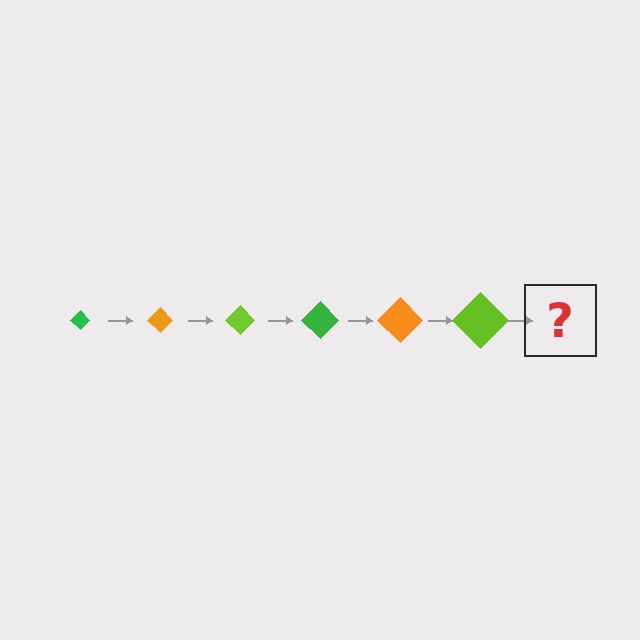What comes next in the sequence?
The next element should be a green diamond, larger than the previous one.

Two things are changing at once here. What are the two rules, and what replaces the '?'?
The two rules are that the diamond grows larger each step and the color cycles through green, orange, and lime. The '?' should be a green diamond, larger than the previous one.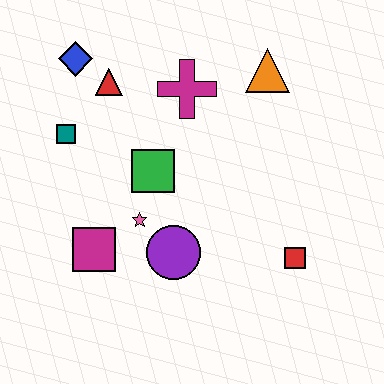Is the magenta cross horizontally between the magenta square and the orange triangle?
Yes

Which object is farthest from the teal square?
The red square is farthest from the teal square.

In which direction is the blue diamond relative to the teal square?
The blue diamond is above the teal square.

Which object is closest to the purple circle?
The pink star is closest to the purple circle.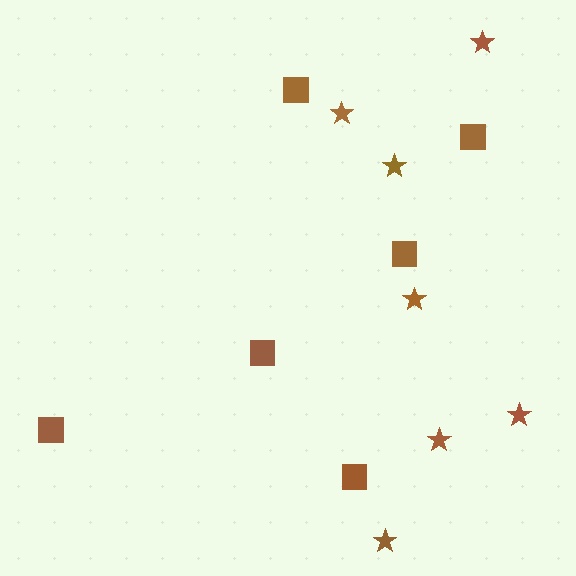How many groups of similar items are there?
There are 2 groups: one group of squares (6) and one group of stars (7).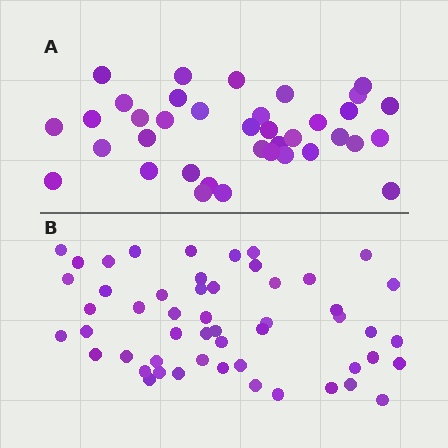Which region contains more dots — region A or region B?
Region B (the bottom region) has more dots.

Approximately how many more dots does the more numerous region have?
Region B has approximately 15 more dots than region A.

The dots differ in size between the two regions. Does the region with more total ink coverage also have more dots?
No. Region A has more total ink coverage because its dots are larger, but region B actually contains more individual dots. Total area can be misleading — the number of items is what matters here.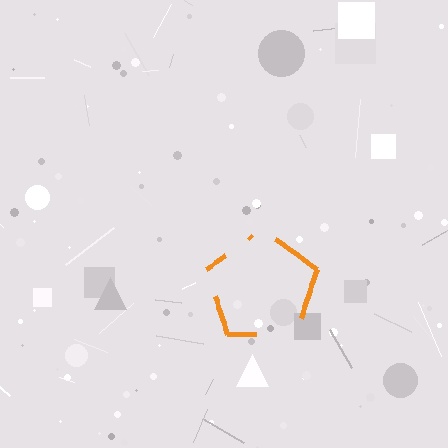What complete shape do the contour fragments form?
The contour fragments form a pentagon.